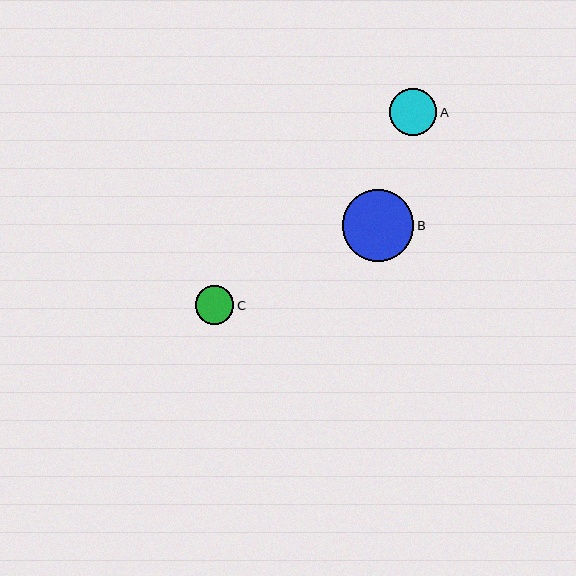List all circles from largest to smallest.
From largest to smallest: B, A, C.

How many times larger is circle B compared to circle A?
Circle B is approximately 1.5 times the size of circle A.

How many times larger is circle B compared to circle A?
Circle B is approximately 1.5 times the size of circle A.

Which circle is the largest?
Circle B is the largest with a size of approximately 71 pixels.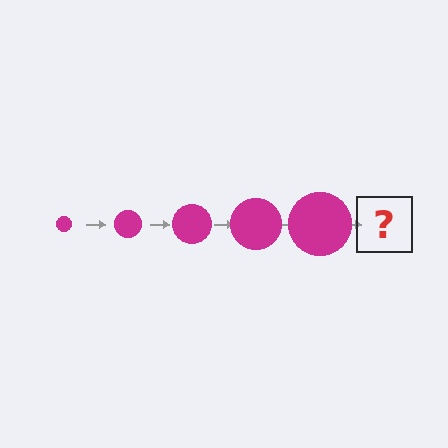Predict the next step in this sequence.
The next step is a magenta circle, larger than the previous one.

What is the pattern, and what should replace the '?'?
The pattern is that the circle gets progressively larger each step. The '?' should be a magenta circle, larger than the previous one.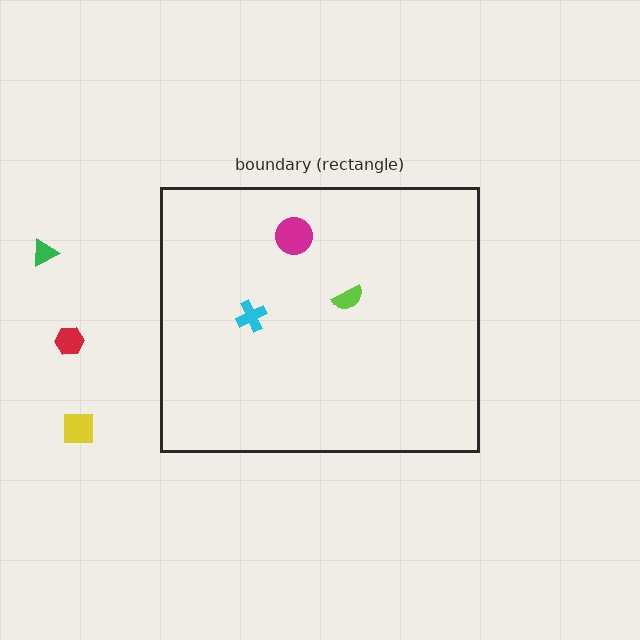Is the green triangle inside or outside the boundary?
Outside.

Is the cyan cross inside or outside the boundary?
Inside.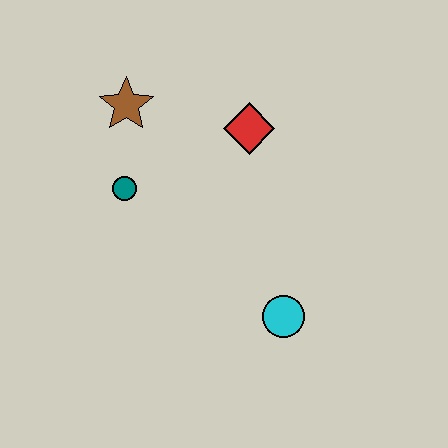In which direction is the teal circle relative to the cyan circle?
The teal circle is to the left of the cyan circle.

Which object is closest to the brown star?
The teal circle is closest to the brown star.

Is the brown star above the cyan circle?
Yes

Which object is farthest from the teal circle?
The cyan circle is farthest from the teal circle.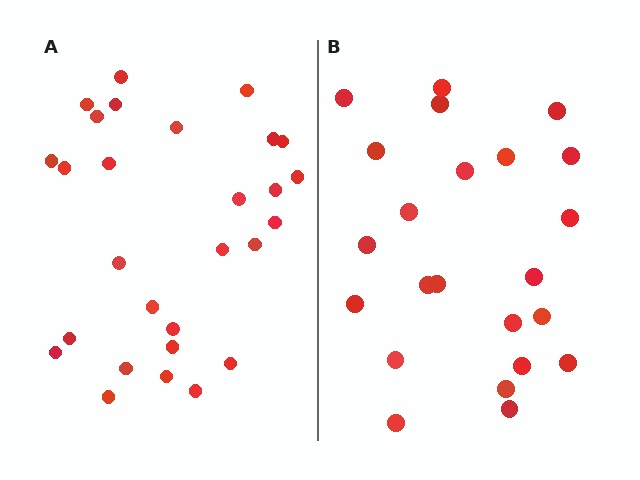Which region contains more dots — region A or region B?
Region A (the left region) has more dots.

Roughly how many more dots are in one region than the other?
Region A has about 5 more dots than region B.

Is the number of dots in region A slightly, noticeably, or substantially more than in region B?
Region A has only slightly more — the two regions are fairly close. The ratio is roughly 1.2 to 1.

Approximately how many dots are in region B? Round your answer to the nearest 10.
About 20 dots. (The exact count is 23, which rounds to 20.)